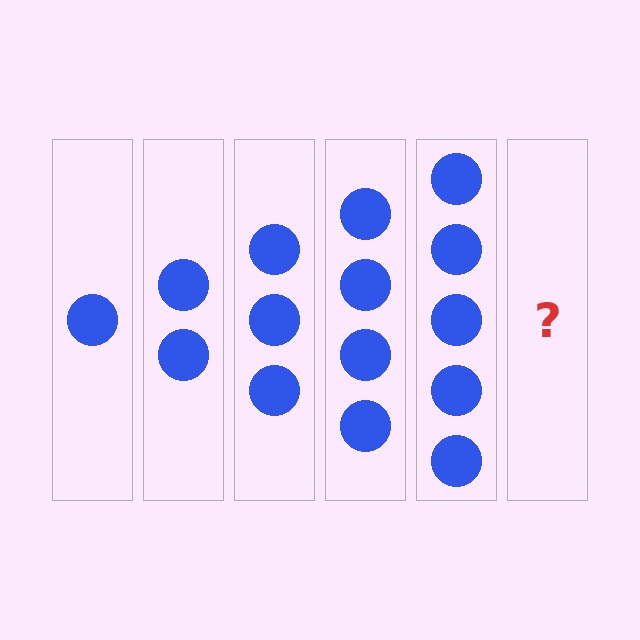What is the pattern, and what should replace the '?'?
The pattern is that each step adds one more circle. The '?' should be 6 circles.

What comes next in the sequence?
The next element should be 6 circles.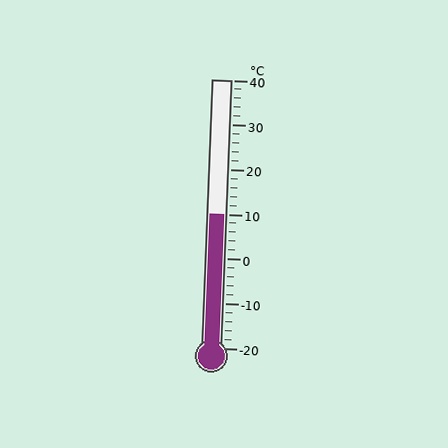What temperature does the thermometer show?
The thermometer shows approximately 10°C.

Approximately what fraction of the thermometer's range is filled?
The thermometer is filled to approximately 50% of its range.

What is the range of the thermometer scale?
The thermometer scale ranges from -20°C to 40°C.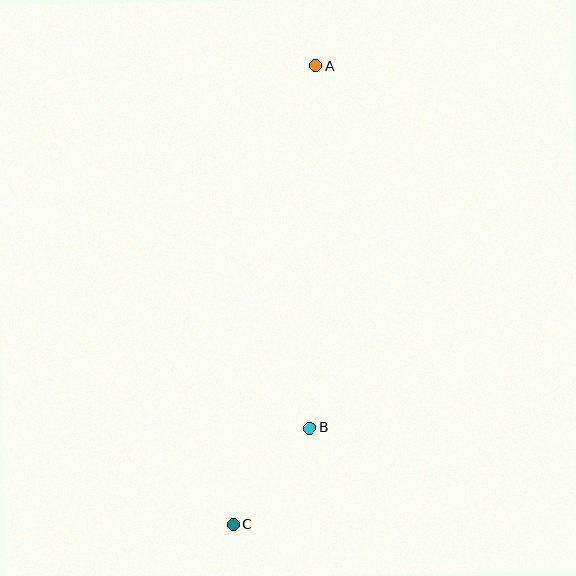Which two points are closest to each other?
Points B and C are closest to each other.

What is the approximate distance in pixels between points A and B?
The distance between A and B is approximately 362 pixels.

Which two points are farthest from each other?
Points A and C are farthest from each other.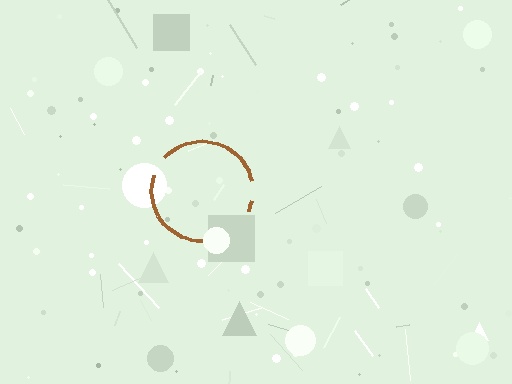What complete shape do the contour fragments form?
The contour fragments form a circle.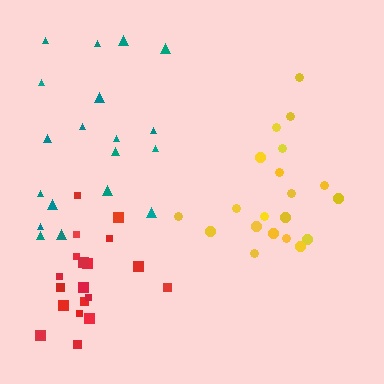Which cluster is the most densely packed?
Red.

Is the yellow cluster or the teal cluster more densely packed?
Yellow.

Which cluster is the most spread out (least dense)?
Teal.